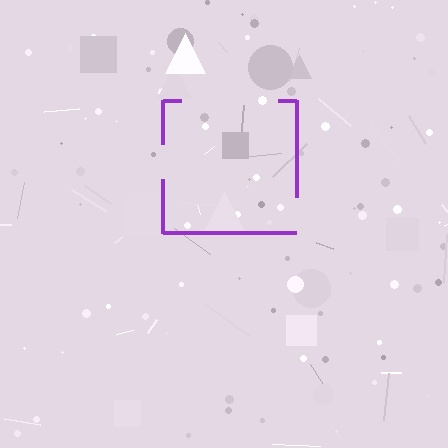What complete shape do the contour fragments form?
The contour fragments form a square.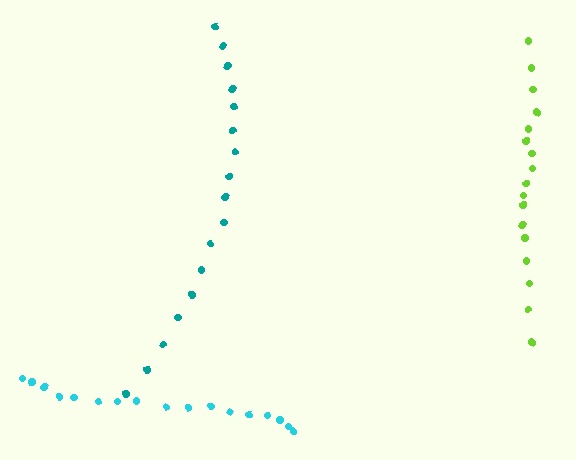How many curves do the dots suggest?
There are 3 distinct paths.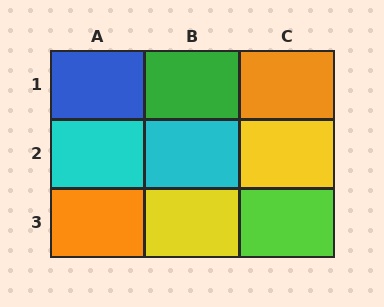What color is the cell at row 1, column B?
Green.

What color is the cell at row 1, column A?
Blue.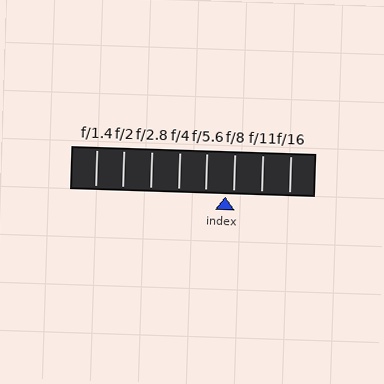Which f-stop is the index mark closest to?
The index mark is closest to f/8.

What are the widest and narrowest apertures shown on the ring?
The widest aperture shown is f/1.4 and the narrowest is f/16.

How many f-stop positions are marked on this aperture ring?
There are 8 f-stop positions marked.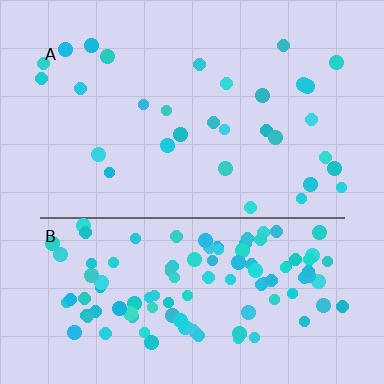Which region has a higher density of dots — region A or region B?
B (the bottom).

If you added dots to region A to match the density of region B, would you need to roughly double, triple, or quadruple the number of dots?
Approximately quadruple.